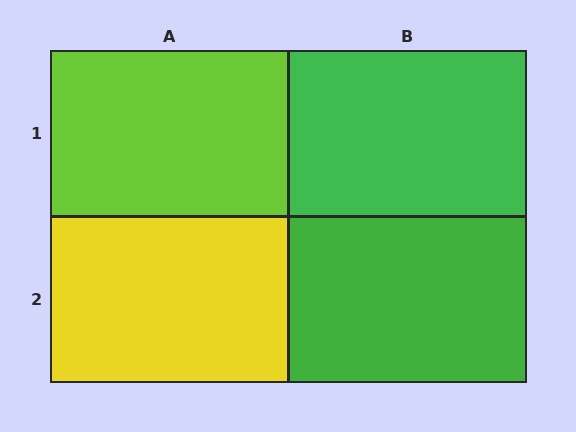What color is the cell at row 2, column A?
Yellow.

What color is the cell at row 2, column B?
Green.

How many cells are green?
2 cells are green.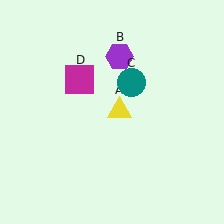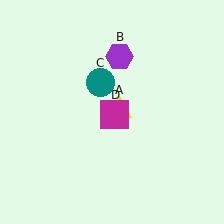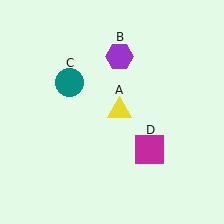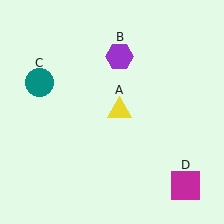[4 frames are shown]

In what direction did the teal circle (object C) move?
The teal circle (object C) moved left.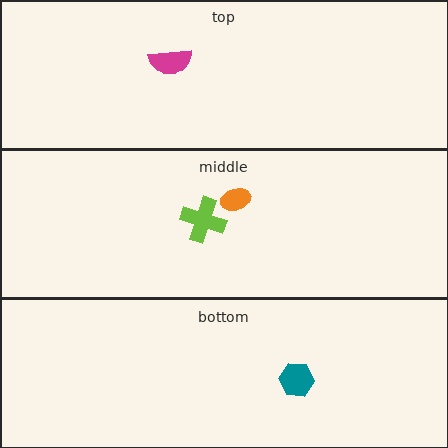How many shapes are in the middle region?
2.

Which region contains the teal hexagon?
The bottom region.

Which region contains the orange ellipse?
The middle region.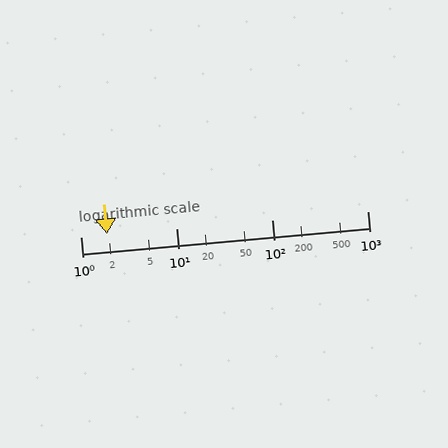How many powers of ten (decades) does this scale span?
The scale spans 3 decades, from 1 to 1000.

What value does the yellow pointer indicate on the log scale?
The pointer indicates approximately 1.9.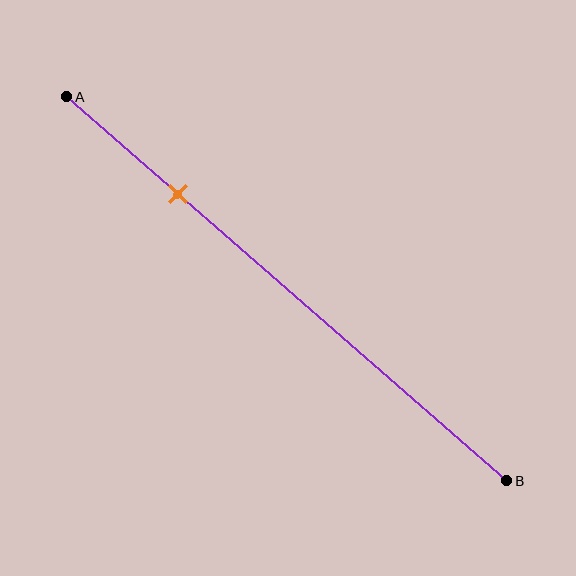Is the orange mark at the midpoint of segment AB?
No, the mark is at about 25% from A, not at the 50% midpoint.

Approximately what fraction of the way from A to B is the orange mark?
The orange mark is approximately 25% of the way from A to B.